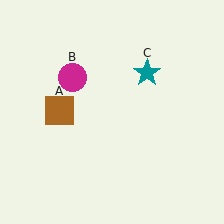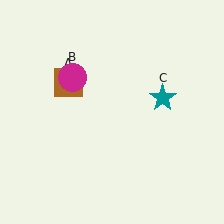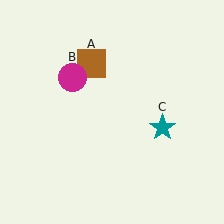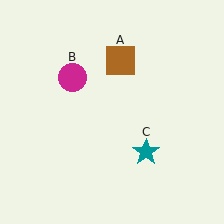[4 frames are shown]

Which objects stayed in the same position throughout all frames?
Magenta circle (object B) remained stationary.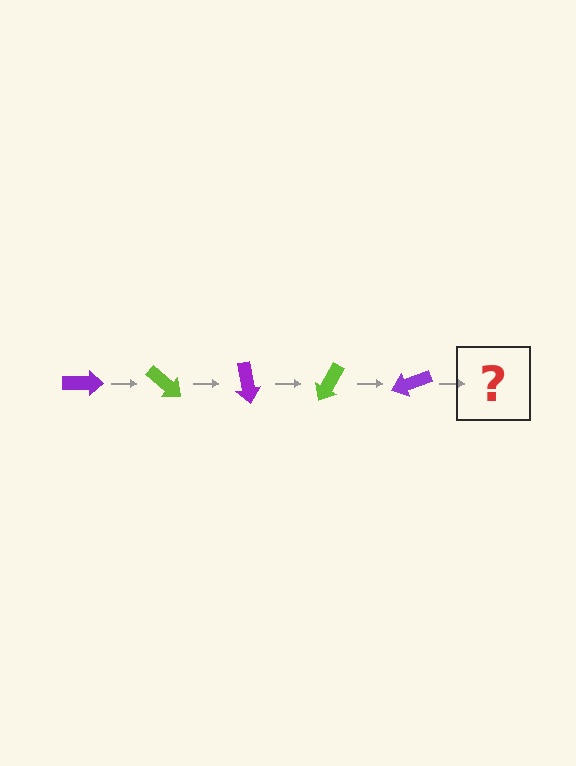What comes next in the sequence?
The next element should be a lime arrow, rotated 200 degrees from the start.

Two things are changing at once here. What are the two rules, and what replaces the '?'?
The two rules are that it rotates 40 degrees each step and the color cycles through purple and lime. The '?' should be a lime arrow, rotated 200 degrees from the start.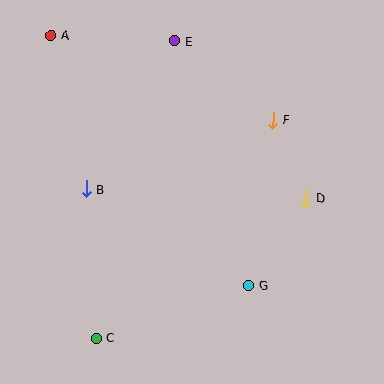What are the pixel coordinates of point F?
Point F is at (273, 120).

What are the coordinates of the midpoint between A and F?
The midpoint between A and F is at (162, 78).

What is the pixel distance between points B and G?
The distance between B and G is 188 pixels.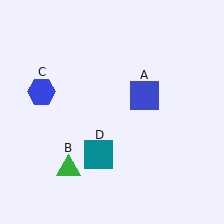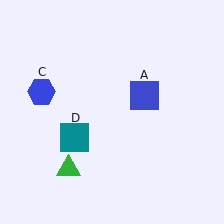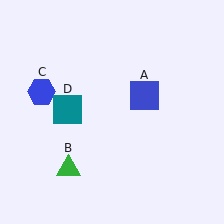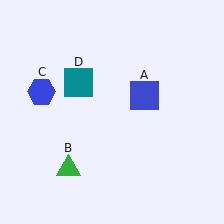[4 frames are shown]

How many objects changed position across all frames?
1 object changed position: teal square (object D).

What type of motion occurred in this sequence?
The teal square (object D) rotated clockwise around the center of the scene.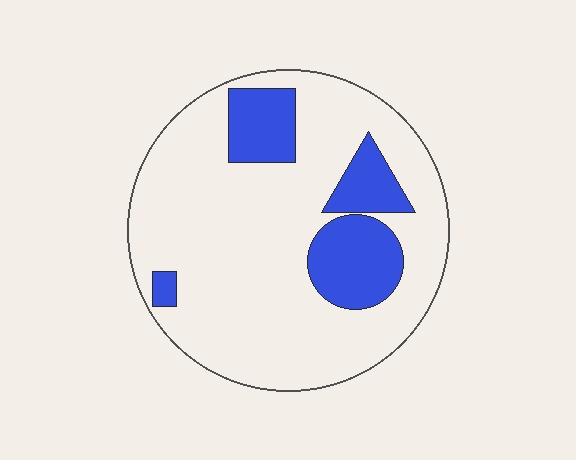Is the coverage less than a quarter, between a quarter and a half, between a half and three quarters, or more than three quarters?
Less than a quarter.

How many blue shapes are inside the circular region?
4.